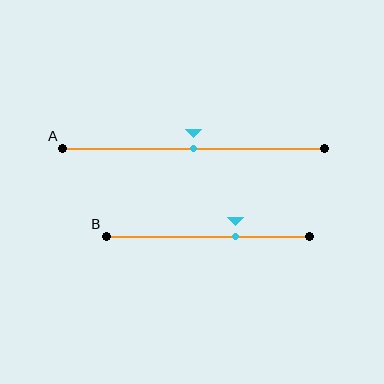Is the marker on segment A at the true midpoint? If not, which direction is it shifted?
Yes, the marker on segment A is at the true midpoint.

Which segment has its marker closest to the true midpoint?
Segment A has its marker closest to the true midpoint.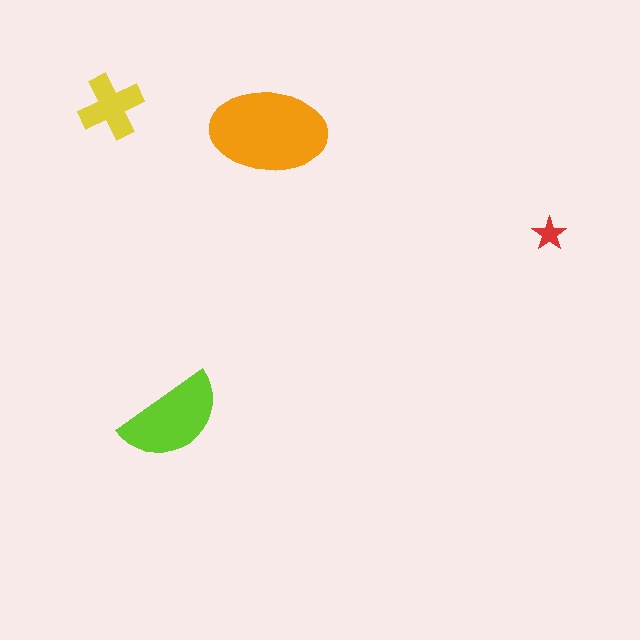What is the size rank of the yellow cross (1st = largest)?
3rd.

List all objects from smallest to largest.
The red star, the yellow cross, the lime semicircle, the orange ellipse.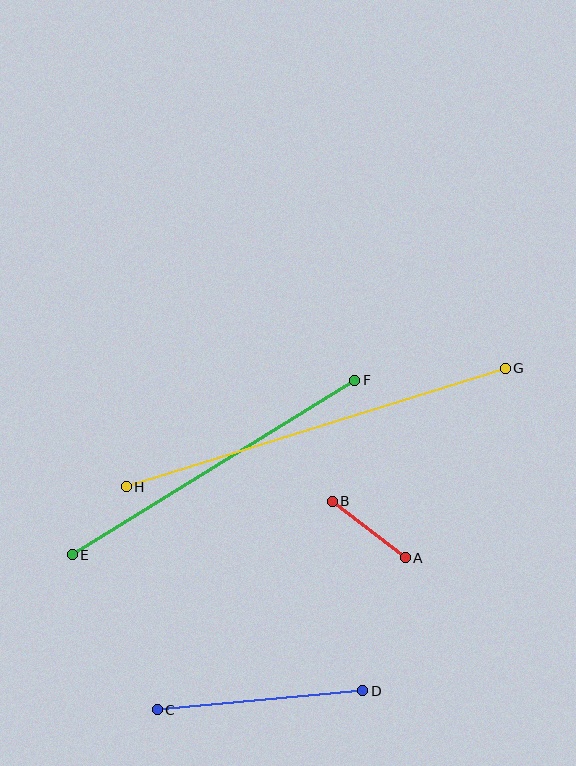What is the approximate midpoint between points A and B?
The midpoint is at approximately (369, 529) pixels.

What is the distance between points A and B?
The distance is approximately 92 pixels.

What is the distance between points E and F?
The distance is approximately 332 pixels.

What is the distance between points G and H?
The distance is approximately 397 pixels.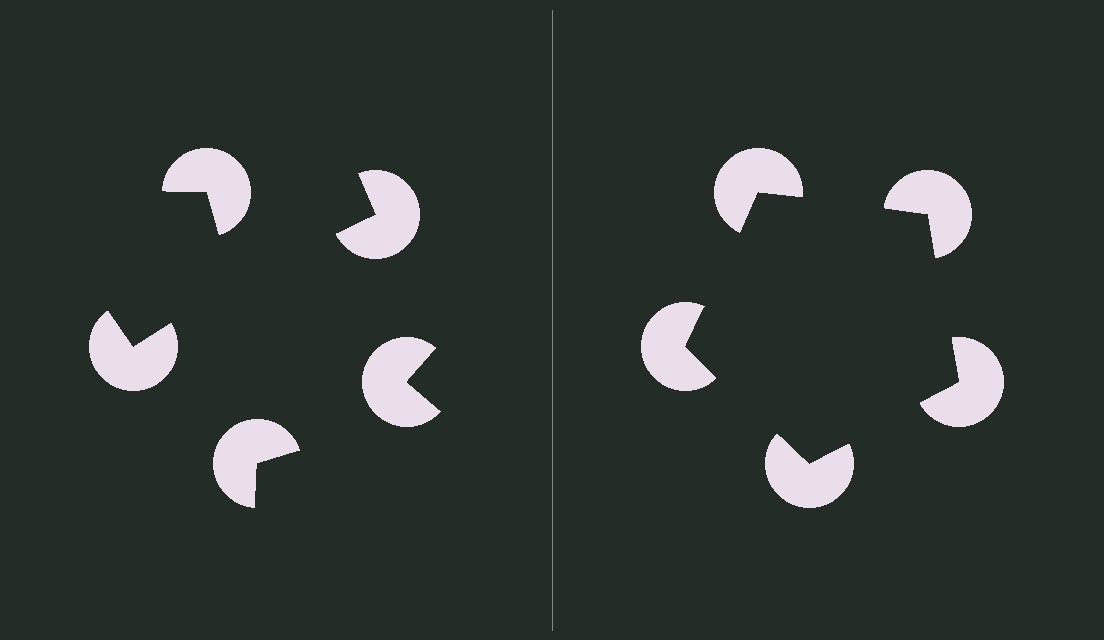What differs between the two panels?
The pac-man discs are positioned identically on both sides; only the wedge orientations differ. On the right they align to a pentagon; on the left they are misaligned.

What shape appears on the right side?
An illusory pentagon.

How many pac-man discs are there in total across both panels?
10 — 5 on each side.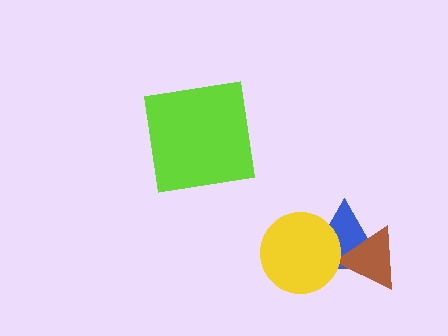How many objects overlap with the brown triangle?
1 object overlaps with the brown triangle.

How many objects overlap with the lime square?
0 objects overlap with the lime square.